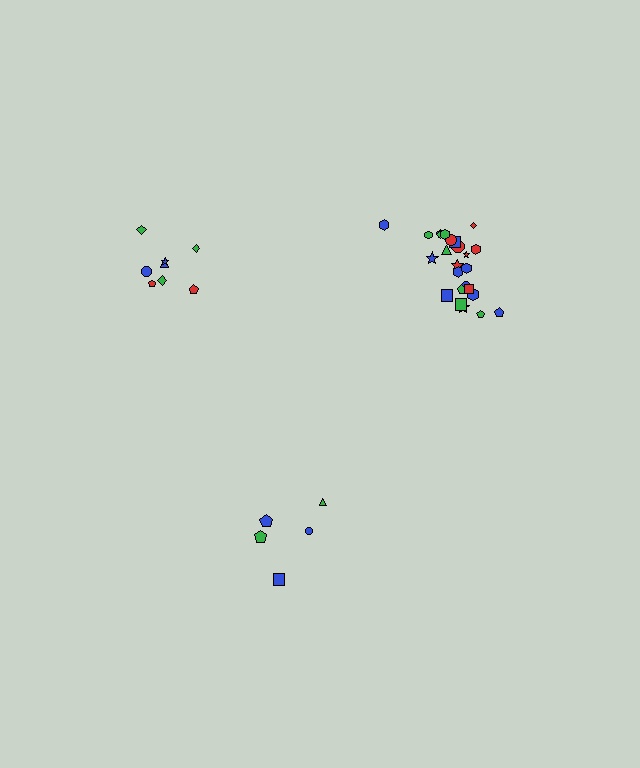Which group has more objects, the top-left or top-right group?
The top-right group.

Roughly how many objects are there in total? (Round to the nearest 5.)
Roughly 40 objects in total.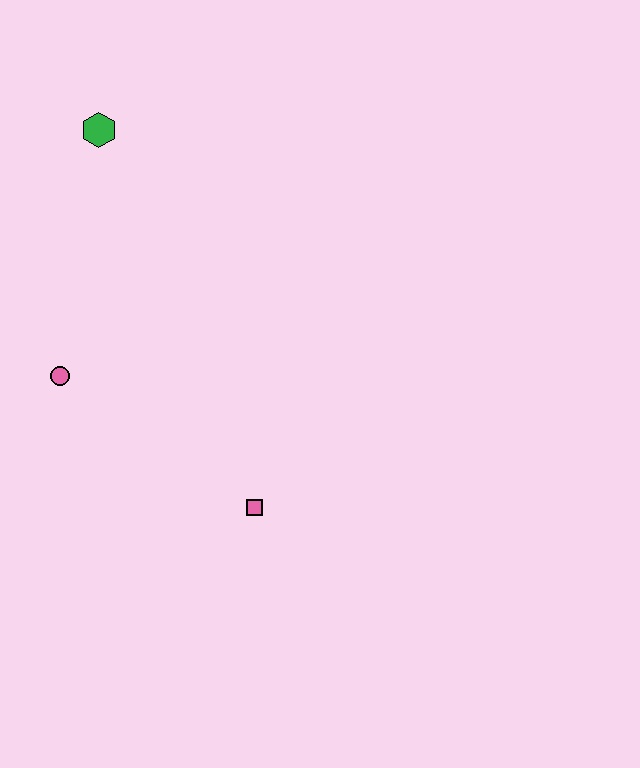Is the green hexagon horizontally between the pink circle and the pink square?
Yes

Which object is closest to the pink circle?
The pink square is closest to the pink circle.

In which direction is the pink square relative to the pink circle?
The pink square is to the right of the pink circle.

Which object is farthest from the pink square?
The green hexagon is farthest from the pink square.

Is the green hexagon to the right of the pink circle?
Yes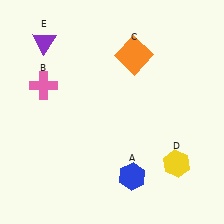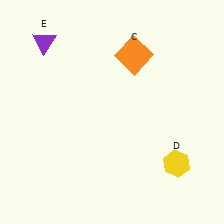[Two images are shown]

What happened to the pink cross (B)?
The pink cross (B) was removed in Image 2. It was in the top-left area of Image 1.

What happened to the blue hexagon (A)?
The blue hexagon (A) was removed in Image 2. It was in the bottom-right area of Image 1.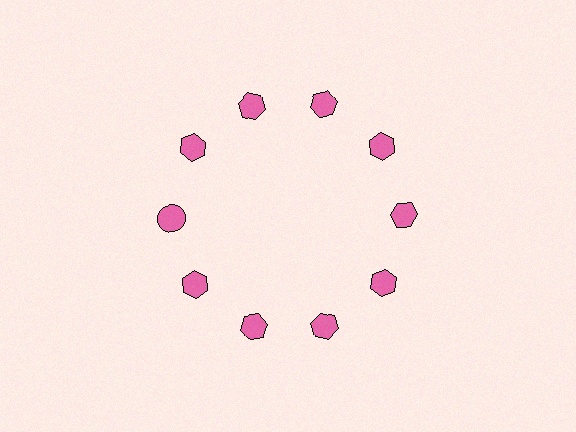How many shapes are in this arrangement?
There are 10 shapes arranged in a ring pattern.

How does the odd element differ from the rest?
It has a different shape: circle instead of hexagon.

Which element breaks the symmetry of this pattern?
The pink circle at roughly the 9 o'clock position breaks the symmetry. All other shapes are pink hexagons.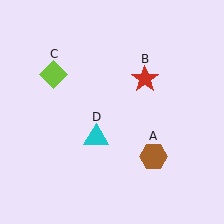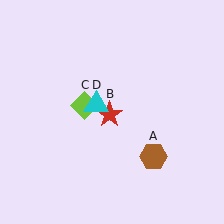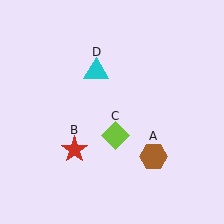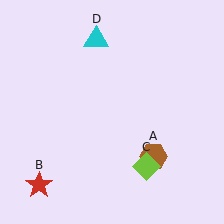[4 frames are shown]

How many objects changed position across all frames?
3 objects changed position: red star (object B), lime diamond (object C), cyan triangle (object D).